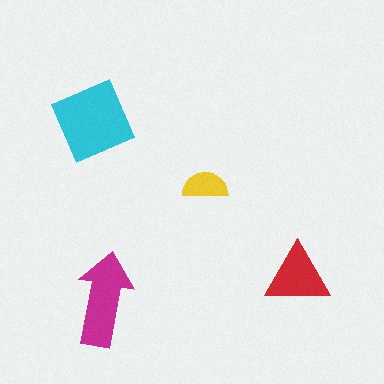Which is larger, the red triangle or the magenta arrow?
The magenta arrow.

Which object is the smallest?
The yellow semicircle.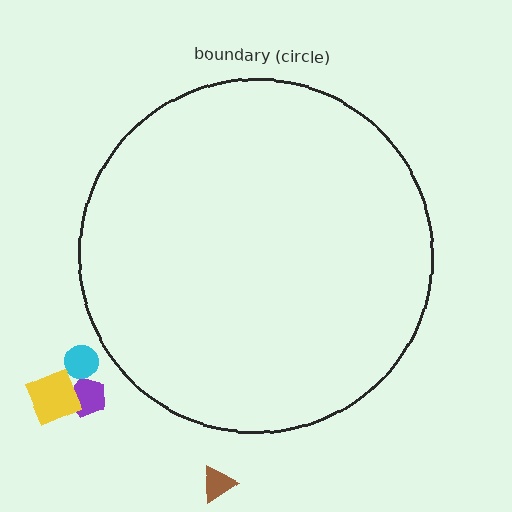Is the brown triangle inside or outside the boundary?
Outside.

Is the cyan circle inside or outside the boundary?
Outside.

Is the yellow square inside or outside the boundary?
Outside.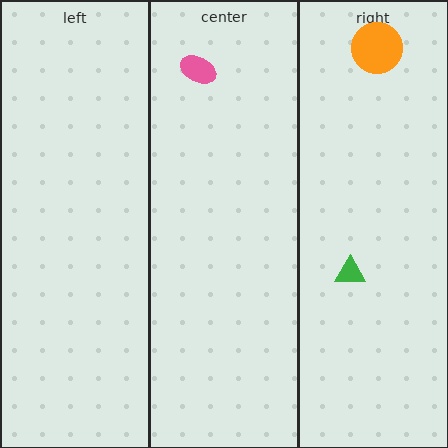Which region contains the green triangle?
The right region.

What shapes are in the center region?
The pink ellipse.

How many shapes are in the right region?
2.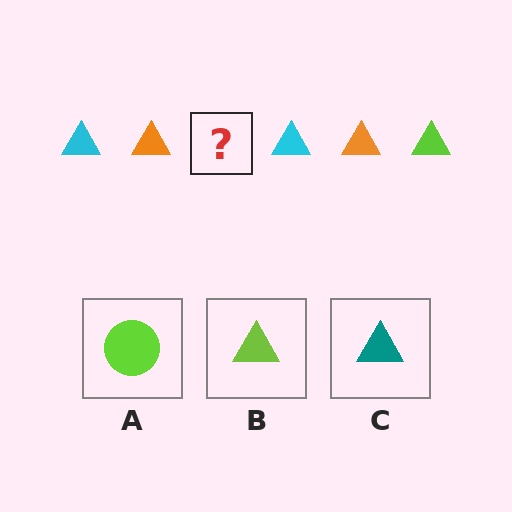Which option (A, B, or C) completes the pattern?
B.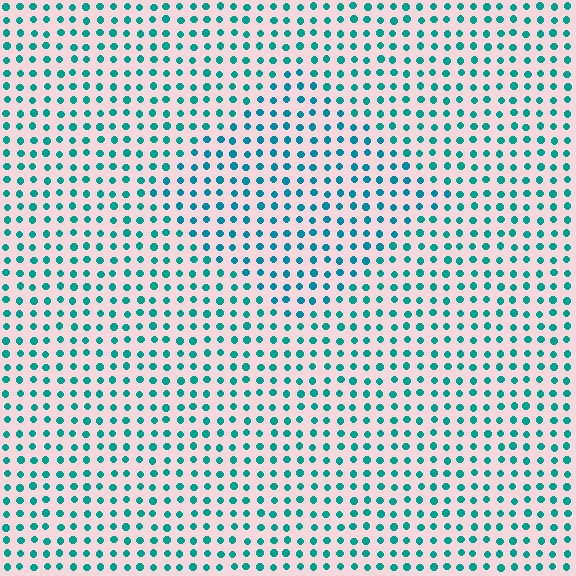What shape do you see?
I see a diamond.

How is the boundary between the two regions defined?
The boundary is defined purely by a slight shift in hue (about 16 degrees). Spacing, size, and orientation are identical on both sides.